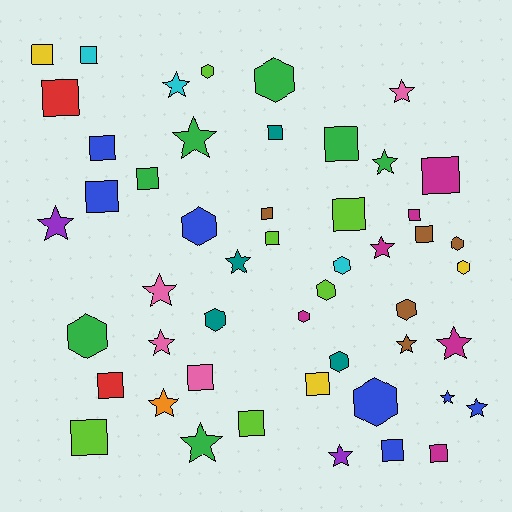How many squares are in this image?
There are 21 squares.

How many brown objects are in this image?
There are 5 brown objects.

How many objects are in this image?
There are 50 objects.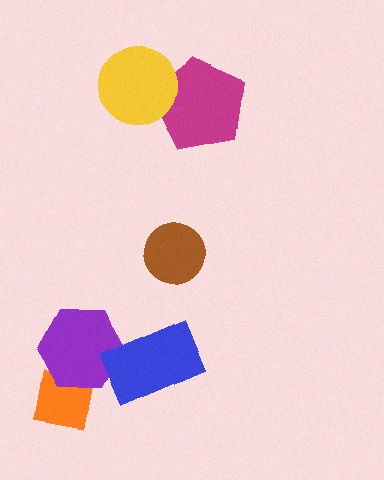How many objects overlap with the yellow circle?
1 object overlaps with the yellow circle.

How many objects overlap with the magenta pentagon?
1 object overlaps with the magenta pentagon.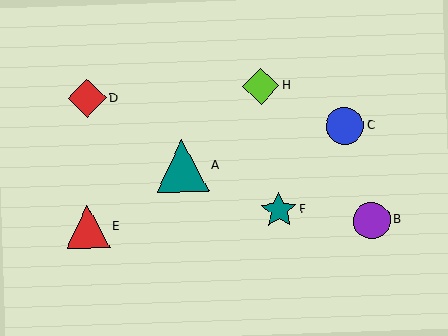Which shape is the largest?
The teal triangle (labeled A) is the largest.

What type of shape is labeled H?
Shape H is a lime diamond.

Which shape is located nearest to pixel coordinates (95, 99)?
The red diamond (labeled D) at (87, 98) is nearest to that location.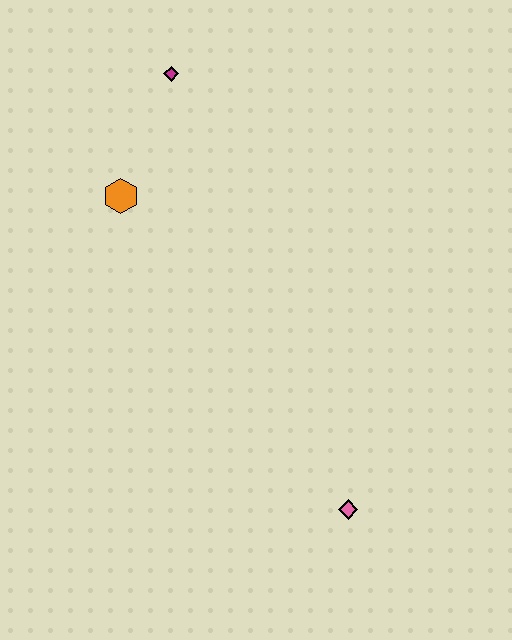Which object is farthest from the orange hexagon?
The pink diamond is farthest from the orange hexagon.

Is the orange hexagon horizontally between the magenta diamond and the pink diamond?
No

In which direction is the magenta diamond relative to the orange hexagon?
The magenta diamond is above the orange hexagon.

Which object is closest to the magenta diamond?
The orange hexagon is closest to the magenta diamond.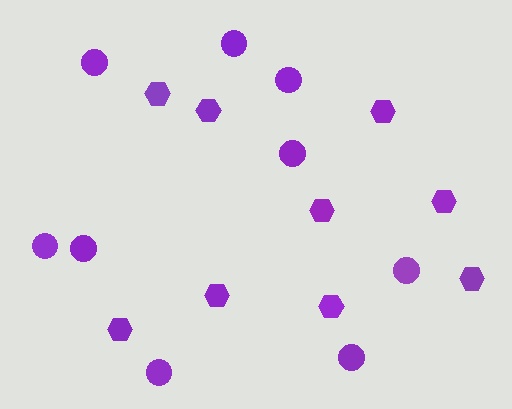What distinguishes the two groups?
There are 2 groups: one group of hexagons (9) and one group of circles (9).